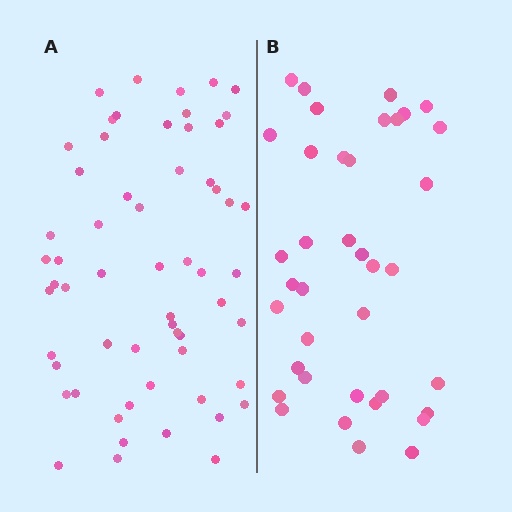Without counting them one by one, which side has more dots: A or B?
Region A (the left region) has more dots.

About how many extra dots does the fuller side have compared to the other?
Region A has approximately 20 more dots than region B.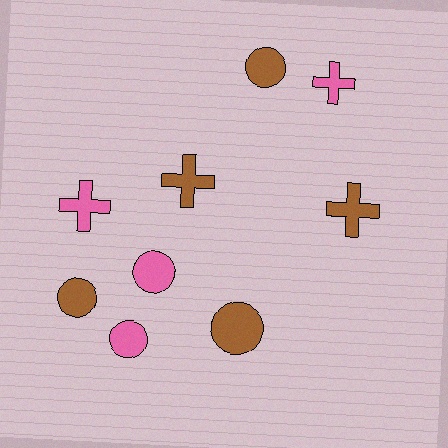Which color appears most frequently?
Brown, with 5 objects.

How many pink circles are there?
There are 2 pink circles.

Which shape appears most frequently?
Circle, with 5 objects.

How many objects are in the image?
There are 9 objects.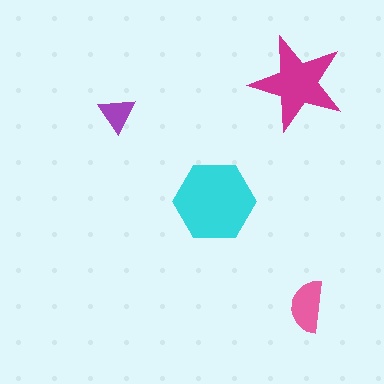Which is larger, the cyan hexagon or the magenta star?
The cyan hexagon.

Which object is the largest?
The cyan hexagon.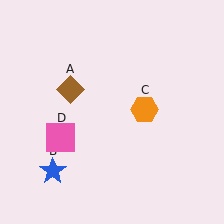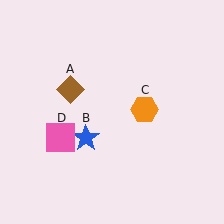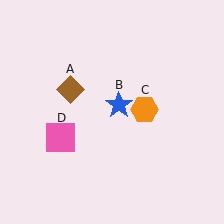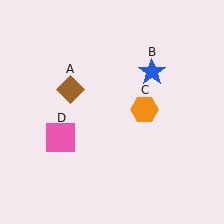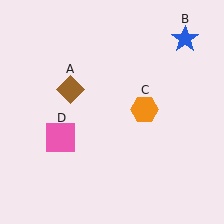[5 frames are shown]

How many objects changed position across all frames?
1 object changed position: blue star (object B).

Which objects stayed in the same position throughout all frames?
Brown diamond (object A) and orange hexagon (object C) and pink square (object D) remained stationary.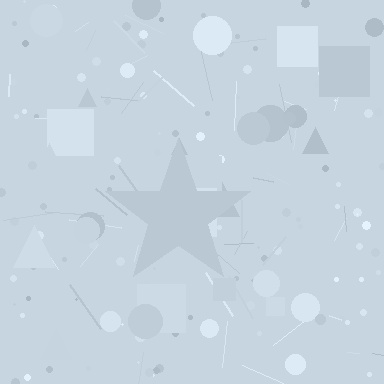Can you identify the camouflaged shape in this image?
The camouflaged shape is a star.